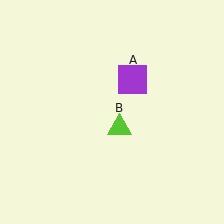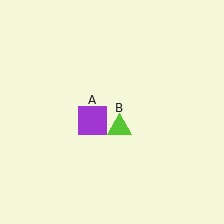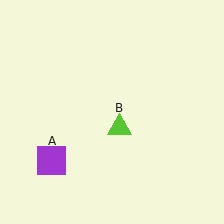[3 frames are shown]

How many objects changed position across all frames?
1 object changed position: purple square (object A).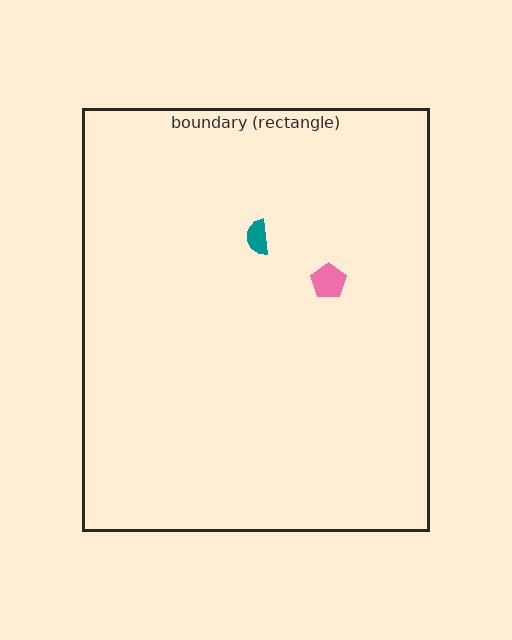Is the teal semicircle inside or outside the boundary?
Inside.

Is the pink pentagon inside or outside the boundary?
Inside.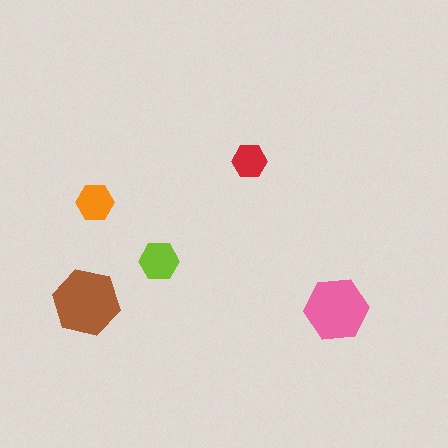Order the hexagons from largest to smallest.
the brown one, the pink one, the lime one, the orange one, the red one.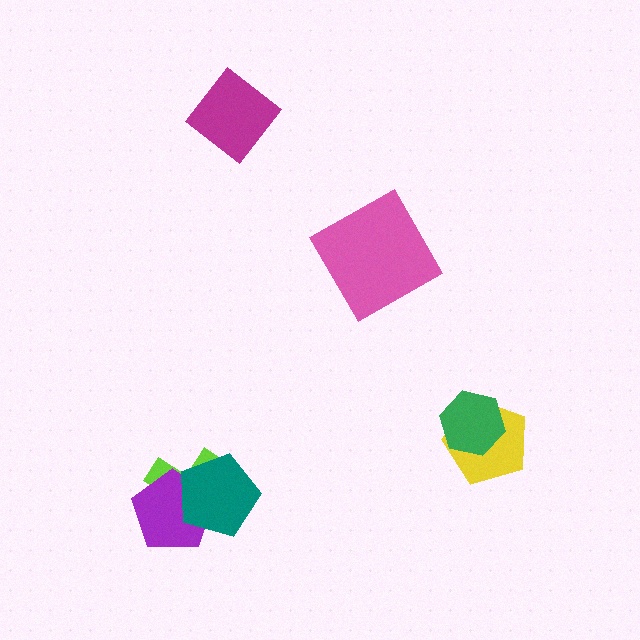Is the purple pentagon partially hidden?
Yes, it is partially covered by another shape.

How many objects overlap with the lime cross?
2 objects overlap with the lime cross.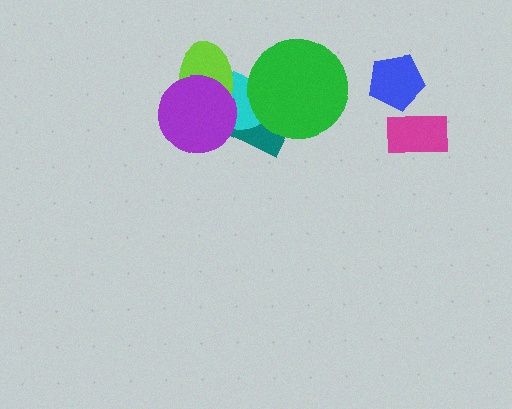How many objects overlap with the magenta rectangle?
0 objects overlap with the magenta rectangle.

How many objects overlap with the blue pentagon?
0 objects overlap with the blue pentagon.